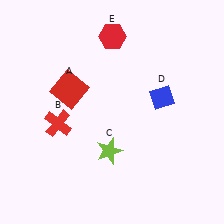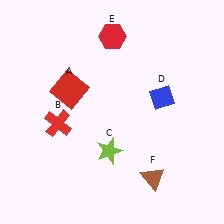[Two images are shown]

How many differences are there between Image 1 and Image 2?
There is 1 difference between the two images.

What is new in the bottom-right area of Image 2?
A brown triangle (F) was added in the bottom-right area of Image 2.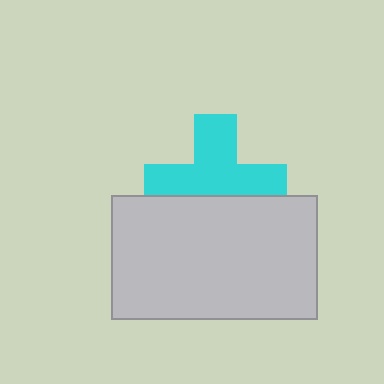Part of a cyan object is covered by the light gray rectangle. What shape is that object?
It is a cross.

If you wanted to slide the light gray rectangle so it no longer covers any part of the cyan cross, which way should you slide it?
Slide it down — that is the most direct way to separate the two shapes.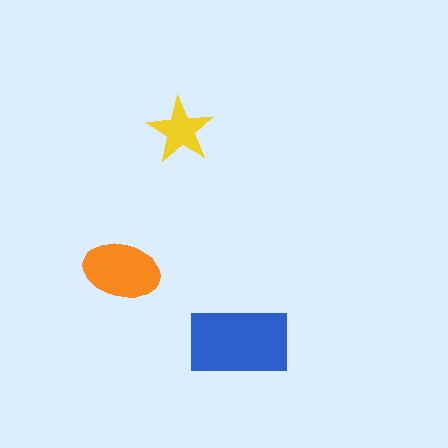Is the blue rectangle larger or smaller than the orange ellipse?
Larger.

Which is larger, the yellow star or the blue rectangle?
The blue rectangle.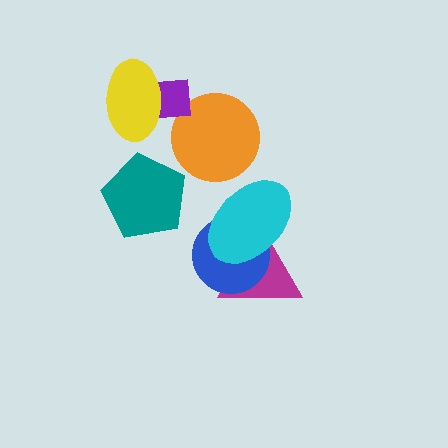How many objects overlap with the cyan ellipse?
2 objects overlap with the cyan ellipse.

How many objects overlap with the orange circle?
1 object overlaps with the orange circle.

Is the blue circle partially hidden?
Yes, it is partially covered by another shape.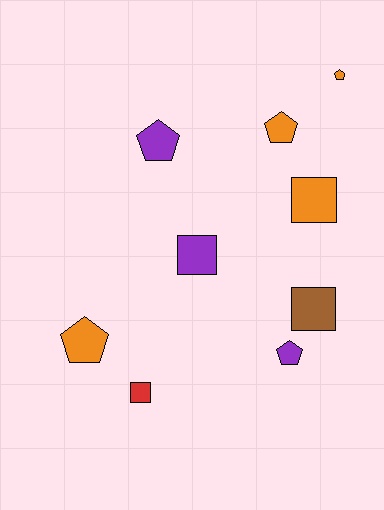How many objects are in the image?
There are 9 objects.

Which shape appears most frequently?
Pentagon, with 5 objects.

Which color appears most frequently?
Orange, with 4 objects.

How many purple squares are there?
There is 1 purple square.